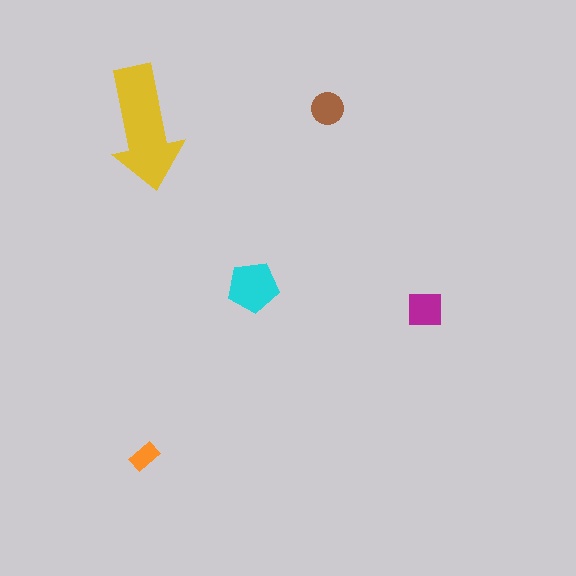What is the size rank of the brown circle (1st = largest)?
4th.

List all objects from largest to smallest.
The yellow arrow, the cyan pentagon, the magenta square, the brown circle, the orange rectangle.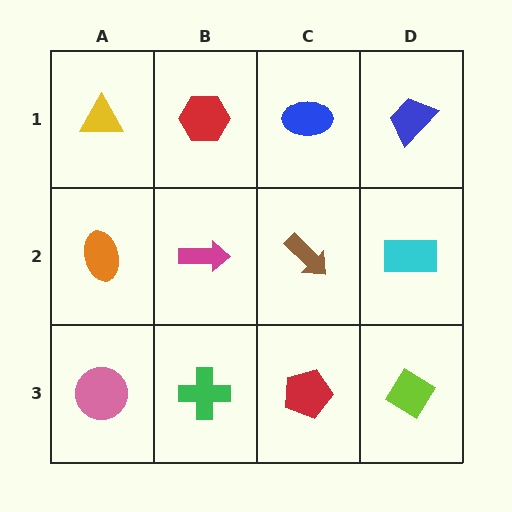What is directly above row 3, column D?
A cyan rectangle.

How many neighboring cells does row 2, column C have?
4.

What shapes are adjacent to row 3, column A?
An orange ellipse (row 2, column A), a green cross (row 3, column B).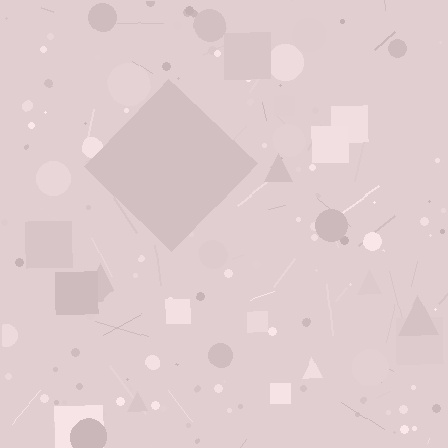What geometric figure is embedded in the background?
A diamond is embedded in the background.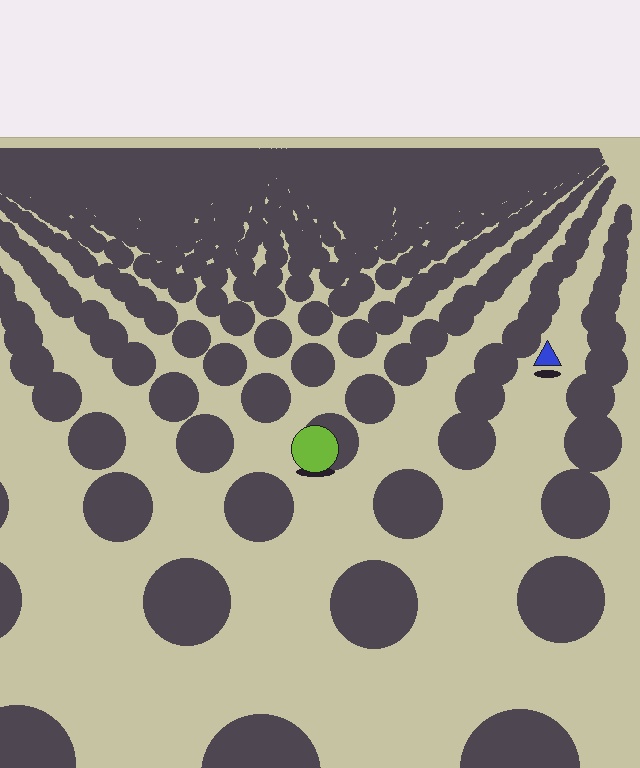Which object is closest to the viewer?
The lime circle is closest. The texture marks near it are larger and more spread out.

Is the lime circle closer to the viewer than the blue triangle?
Yes. The lime circle is closer — you can tell from the texture gradient: the ground texture is coarser near it.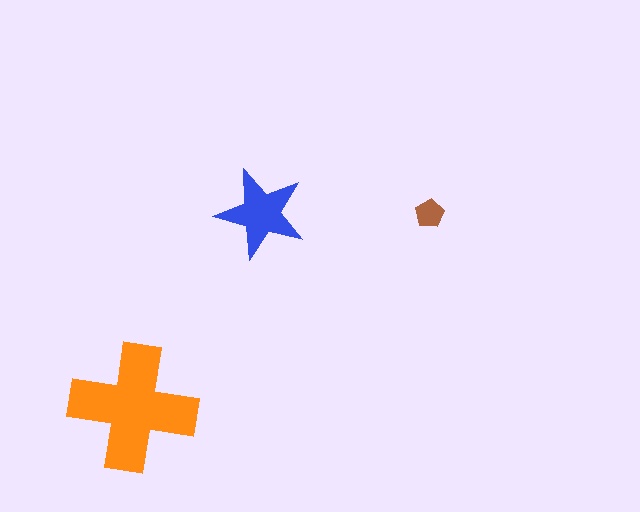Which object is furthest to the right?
The brown pentagon is rightmost.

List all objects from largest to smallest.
The orange cross, the blue star, the brown pentagon.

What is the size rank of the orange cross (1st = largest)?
1st.